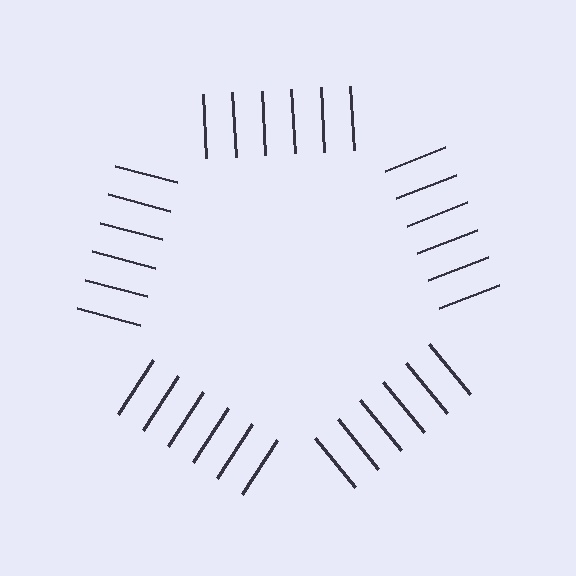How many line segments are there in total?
30 — 6 along each of the 5 edges.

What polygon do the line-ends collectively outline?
An illusory pentagon — the line segments terminate on its edges but no continuous stroke is drawn.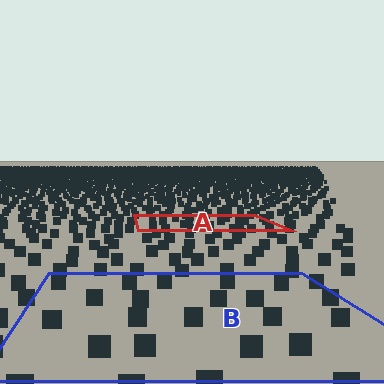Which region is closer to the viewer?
Region B is closer. The texture elements there are larger and more spread out.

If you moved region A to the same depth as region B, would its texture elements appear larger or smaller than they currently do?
They would appear larger. At a closer depth, the same texture elements are projected at a bigger on-screen size.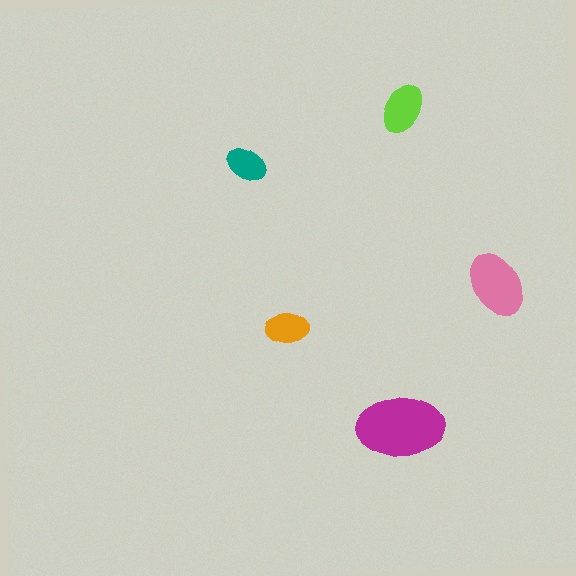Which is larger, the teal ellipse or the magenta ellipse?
The magenta one.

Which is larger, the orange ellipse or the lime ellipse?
The lime one.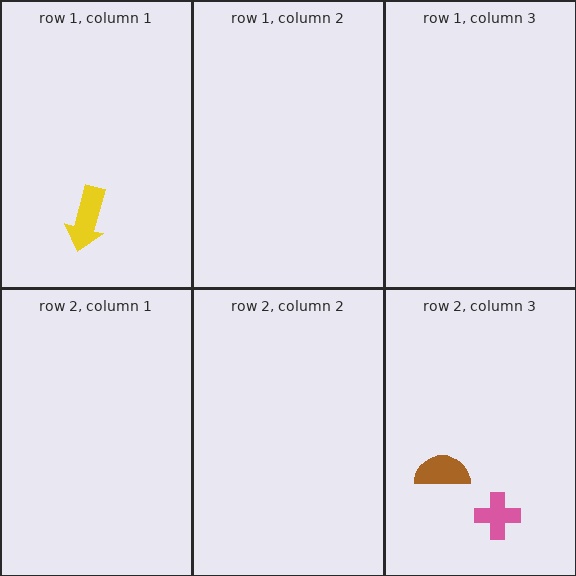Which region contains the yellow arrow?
The row 1, column 1 region.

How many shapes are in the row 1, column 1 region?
1.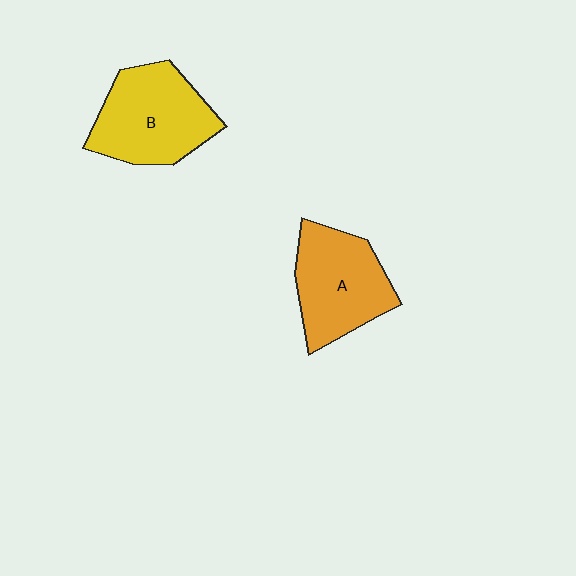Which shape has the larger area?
Shape B (yellow).